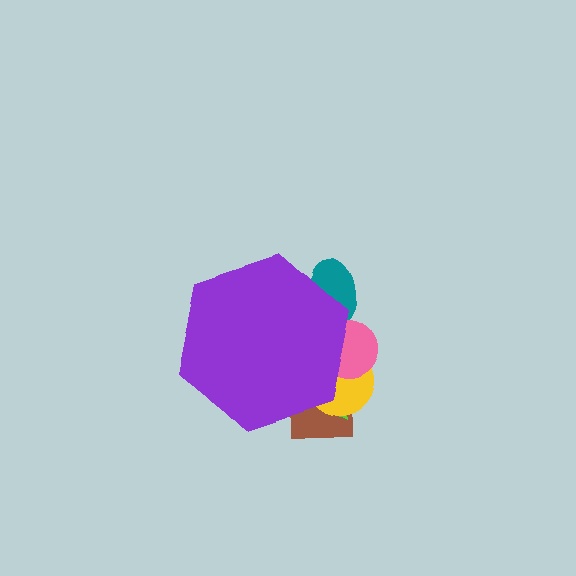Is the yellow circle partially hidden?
Yes, the yellow circle is partially hidden behind the purple hexagon.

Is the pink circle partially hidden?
Yes, the pink circle is partially hidden behind the purple hexagon.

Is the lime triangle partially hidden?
Yes, the lime triangle is partially hidden behind the purple hexagon.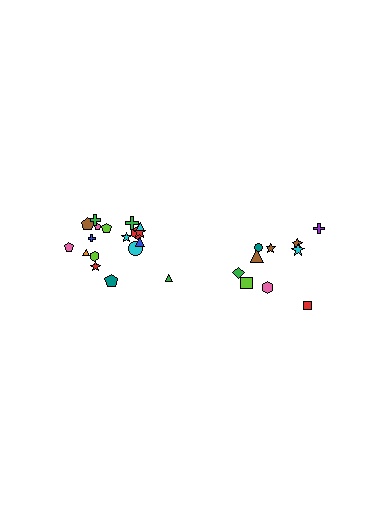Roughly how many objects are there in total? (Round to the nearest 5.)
Roughly 30 objects in total.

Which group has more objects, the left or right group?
The left group.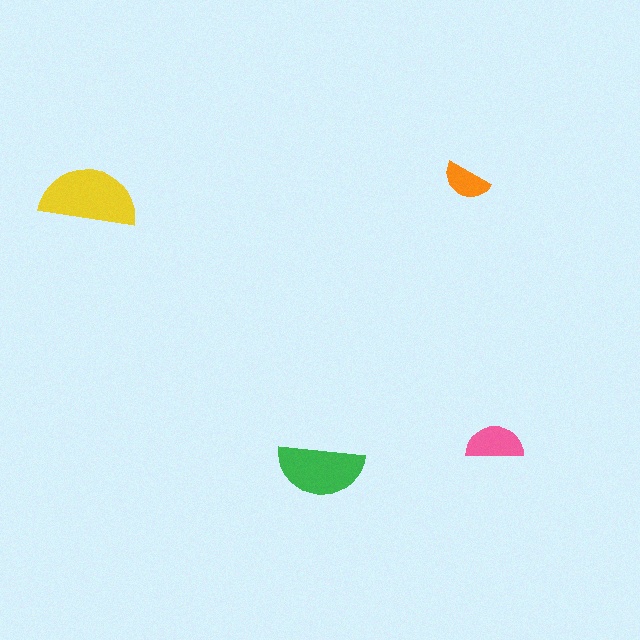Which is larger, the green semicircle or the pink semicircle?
The green one.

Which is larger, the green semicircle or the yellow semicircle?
The yellow one.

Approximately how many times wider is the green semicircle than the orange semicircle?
About 2 times wider.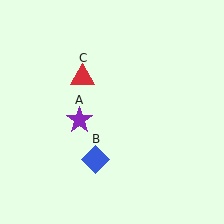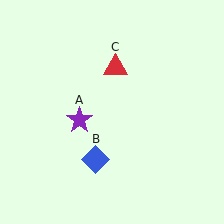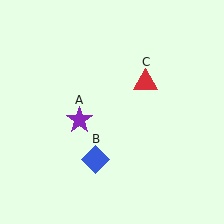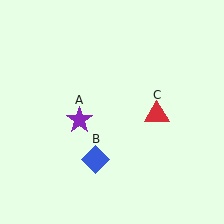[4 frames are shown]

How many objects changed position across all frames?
1 object changed position: red triangle (object C).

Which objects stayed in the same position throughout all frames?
Purple star (object A) and blue diamond (object B) remained stationary.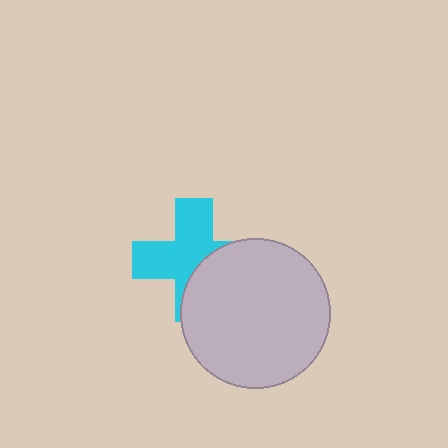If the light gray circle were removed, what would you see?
You would see the complete cyan cross.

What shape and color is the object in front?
The object in front is a light gray circle.